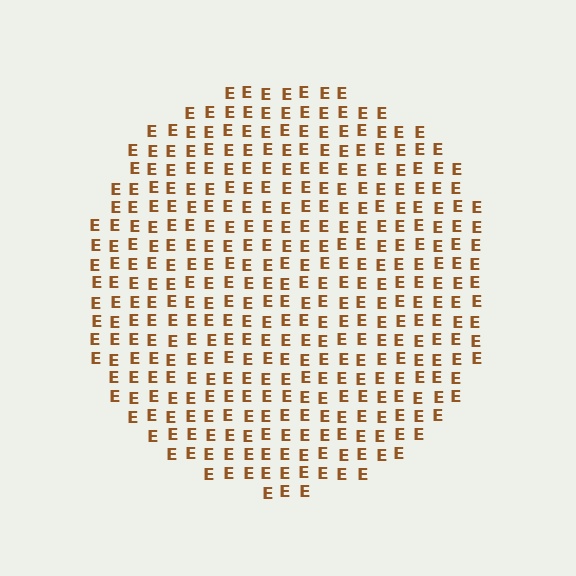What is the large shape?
The large shape is a circle.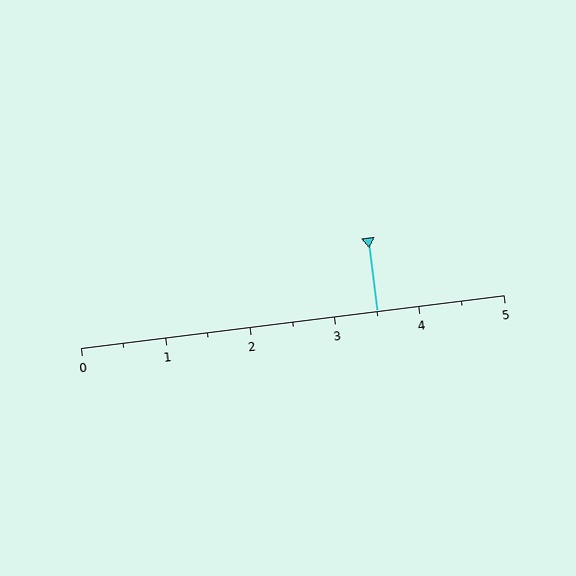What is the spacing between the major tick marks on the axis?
The major ticks are spaced 1 apart.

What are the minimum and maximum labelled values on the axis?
The axis runs from 0 to 5.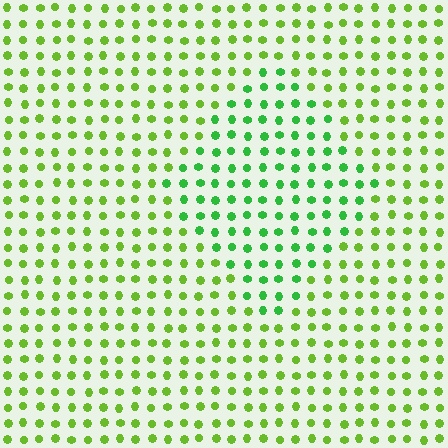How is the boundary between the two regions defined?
The boundary is defined purely by a slight shift in hue (about 32 degrees). Spacing, size, and orientation are identical on both sides.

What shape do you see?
I see a diamond.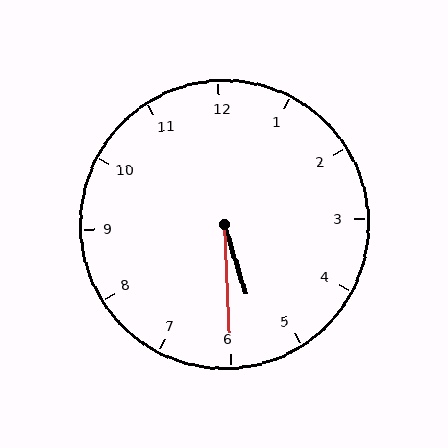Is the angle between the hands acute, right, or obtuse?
It is acute.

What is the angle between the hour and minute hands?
Approximately 15 degrees.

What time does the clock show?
5:30.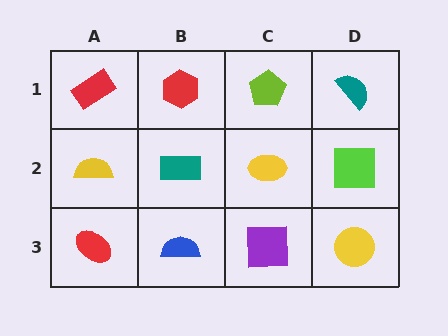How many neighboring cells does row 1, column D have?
2.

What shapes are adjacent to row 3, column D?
A lime square (row 2, column D), a purple square (row 3, column C).